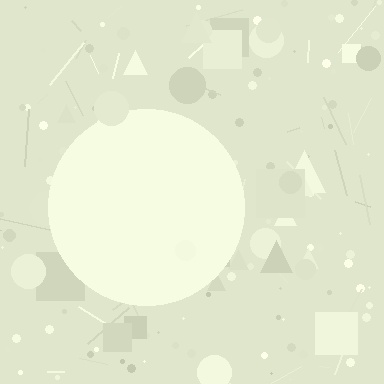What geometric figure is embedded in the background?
A circle is embedded in the background.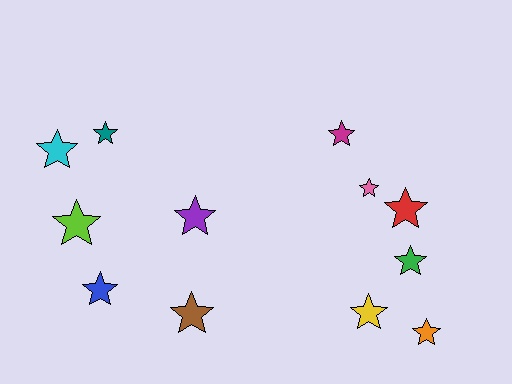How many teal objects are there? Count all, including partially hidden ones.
There is 1 teal object.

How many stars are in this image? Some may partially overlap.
There are 12 stars.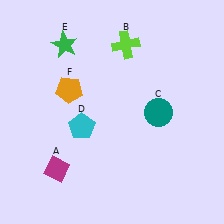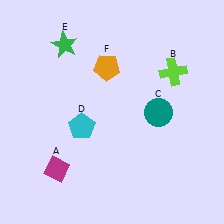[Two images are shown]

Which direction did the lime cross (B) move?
The lime cross (B) moved right.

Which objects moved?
The objects that moved are: the lime cross (B), the orange pentagon (F).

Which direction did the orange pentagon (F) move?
The orange pentagon (F) moved right.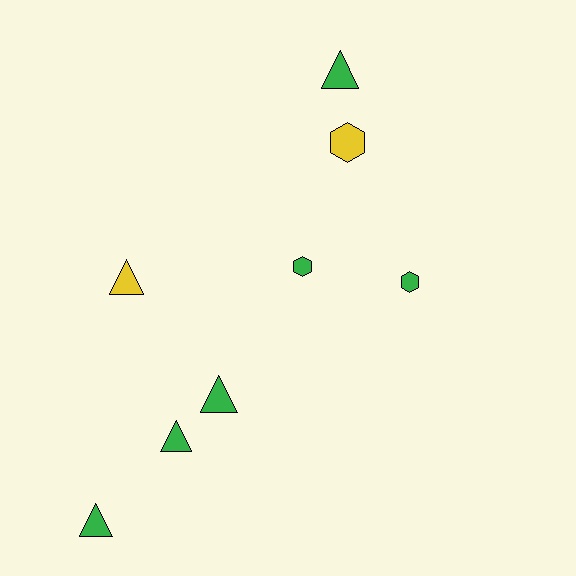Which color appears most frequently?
Green, with 6 objects.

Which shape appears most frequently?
Triangle, with 5 objects.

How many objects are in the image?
There are 8 objects.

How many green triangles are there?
There are 4 green triangles.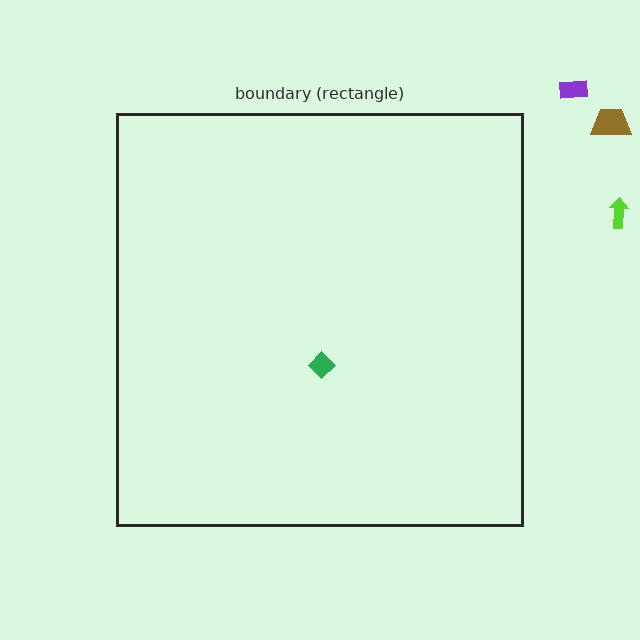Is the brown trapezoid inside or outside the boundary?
Outside.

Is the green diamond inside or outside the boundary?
Inside.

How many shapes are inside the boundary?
1 inside, 3 outside.